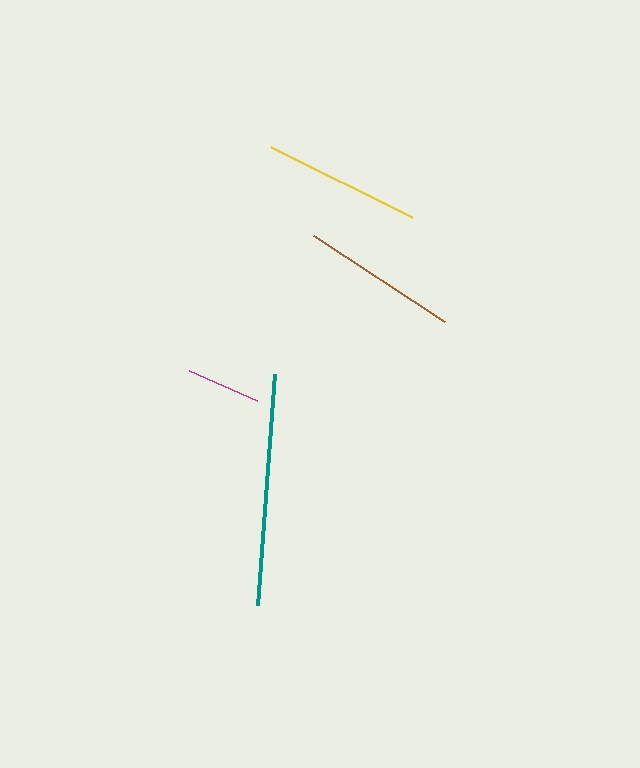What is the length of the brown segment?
The brown segment is approximately 157 pixels long.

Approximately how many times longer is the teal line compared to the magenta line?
The teal line is approximately 3.1 times the length of the magenta line.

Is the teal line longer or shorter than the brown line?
The teal line is longer than the brown line.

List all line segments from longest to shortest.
From longest to shortest: teal, yellow, brown, magenta.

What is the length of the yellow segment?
The yellow segment is approximately 157 pixels long.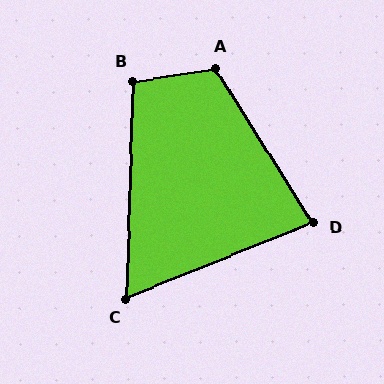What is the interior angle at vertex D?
Approximately 80 degrees (acute).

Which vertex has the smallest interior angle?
C, at approximately 66 degrees.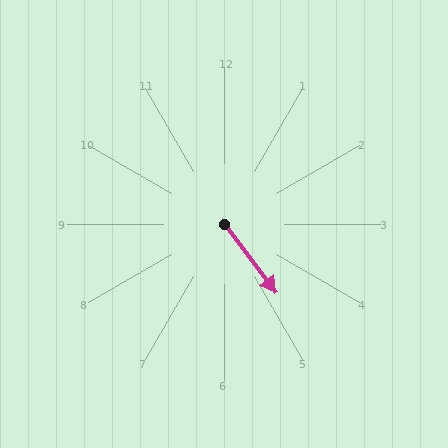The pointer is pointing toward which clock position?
Roughly 5 o'clock.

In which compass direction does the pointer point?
Southeast.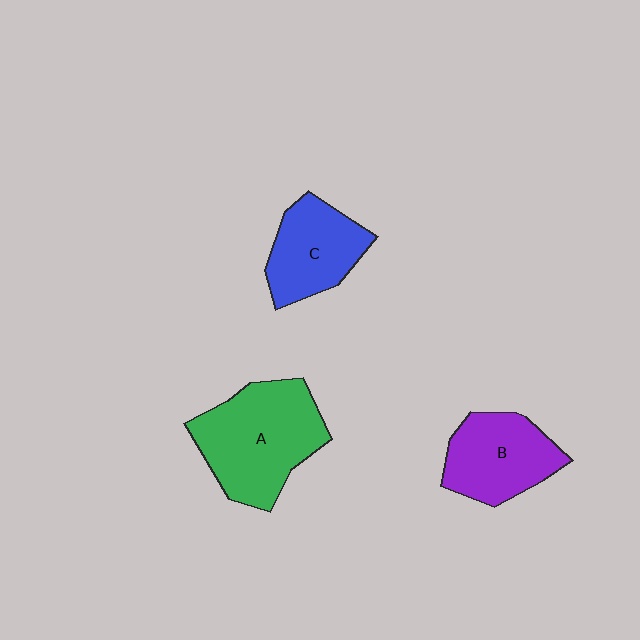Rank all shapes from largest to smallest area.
From largest to smallest: A (green), B (purple), C (blue).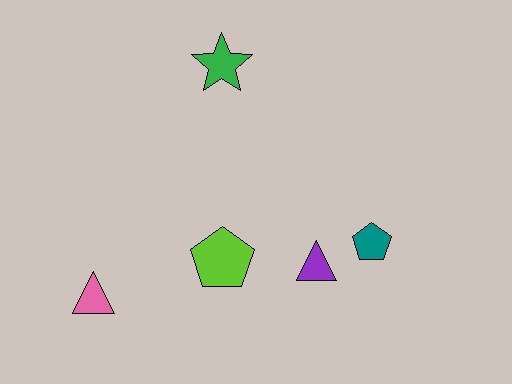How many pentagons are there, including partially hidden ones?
There are 2 pentagons.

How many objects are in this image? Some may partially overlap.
There are 5 objects.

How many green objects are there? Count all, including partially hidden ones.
There is 1 green object.